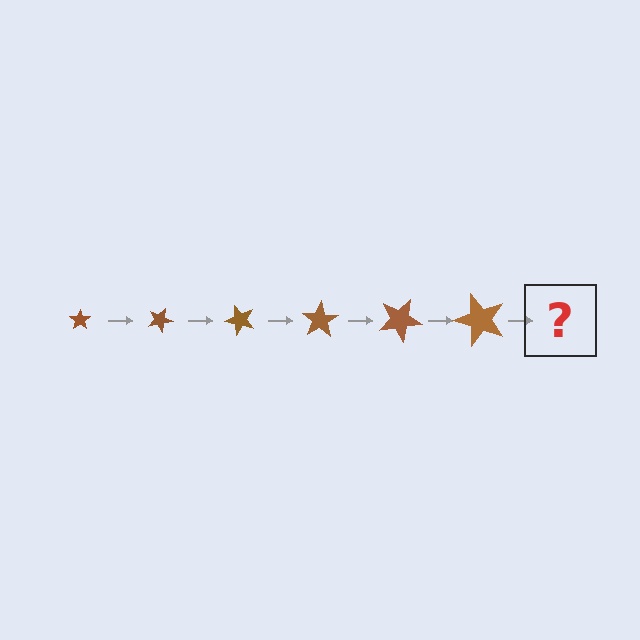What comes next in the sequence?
The next element should be a star, larger than the previous one and rotated 150 degrees from the start.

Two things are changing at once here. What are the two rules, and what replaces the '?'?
The two rules are that the star grows larger each step and it rotates 25 degrees each step. The '?' should be a star, larger than the previous one and rotated 150 degrees from the start.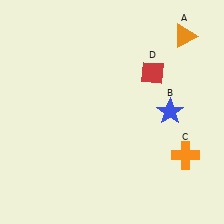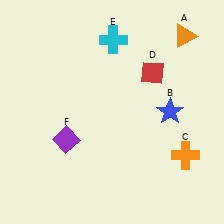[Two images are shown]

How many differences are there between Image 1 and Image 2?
There are 2 differences between the two images.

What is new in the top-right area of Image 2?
A cyan cross (E) was added in the top-right area of Image 2.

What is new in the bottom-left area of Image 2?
A purple diamond (F) was added in the bottom-left area of Image 2.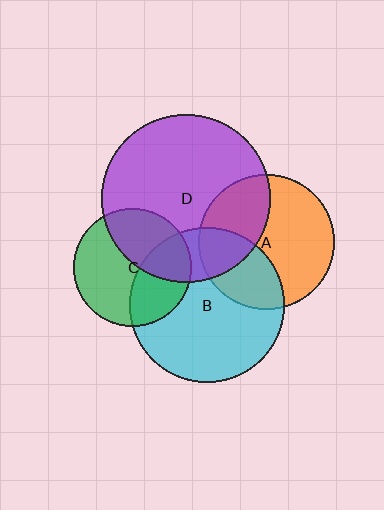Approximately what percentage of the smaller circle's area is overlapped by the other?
Approximately 25%.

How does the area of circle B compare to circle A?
Approximately 1.3 times.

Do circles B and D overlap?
Yes.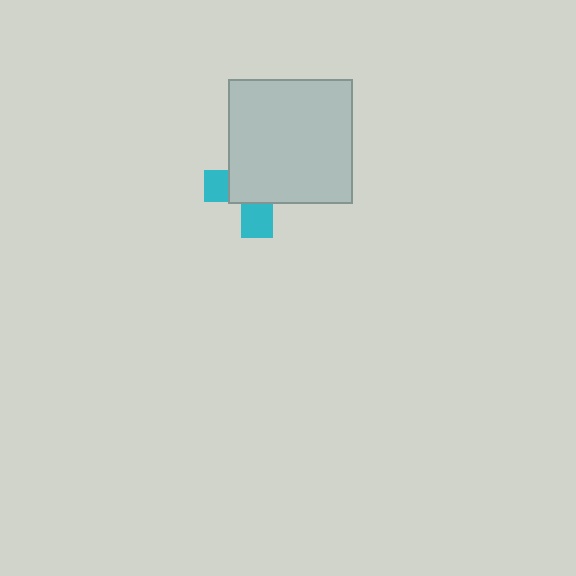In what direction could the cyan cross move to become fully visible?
The cyan cross could move toward the lower-left. That would shift it out from behind the light gray square entirely.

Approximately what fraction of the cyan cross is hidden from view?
Roughly 67% of the cyan cross is hidden behind the light gray square.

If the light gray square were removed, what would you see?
You would see the complete cyan cross.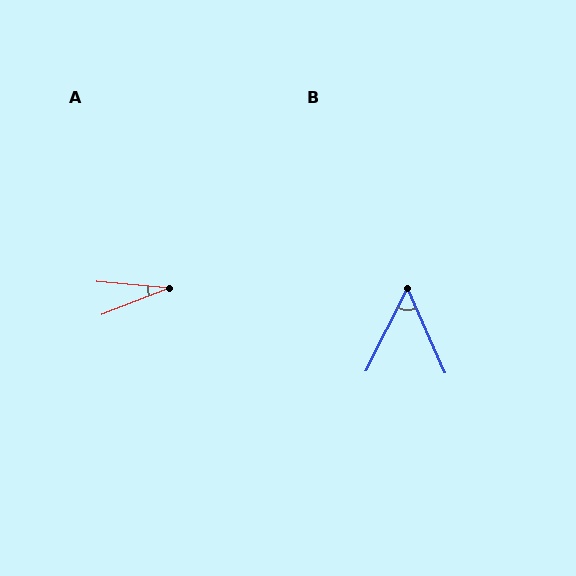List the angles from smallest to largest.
A (27°), B (51°).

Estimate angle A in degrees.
Approximately 27 degrees.